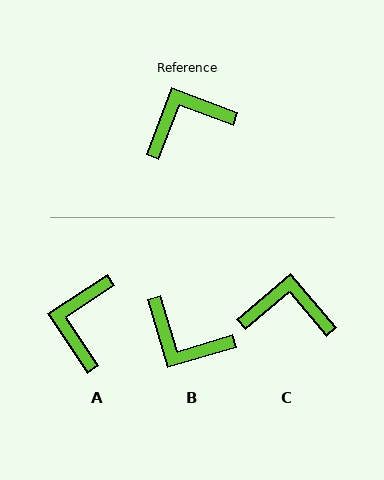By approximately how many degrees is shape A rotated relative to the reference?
Approximately 54 degrees counter-clockwise.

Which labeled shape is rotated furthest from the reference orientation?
B, about 127 degrees away.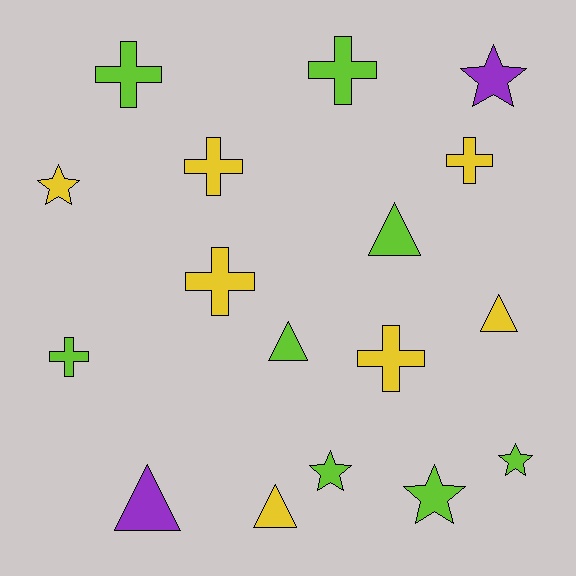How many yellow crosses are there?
There are 4 yellow crosses.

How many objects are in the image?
There are 17 objects.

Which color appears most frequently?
Lime, with 8 objects.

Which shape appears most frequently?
Cross, with 7 objects.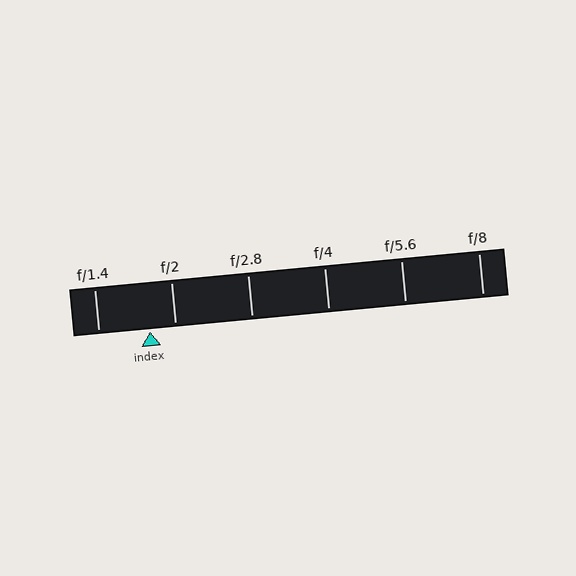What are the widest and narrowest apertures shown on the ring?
The widest aperture shown is f/1.4 and the narrowest is f/8.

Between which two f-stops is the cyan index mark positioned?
The index mark is between f/1.4 and f/2.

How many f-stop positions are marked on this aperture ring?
There are 6 f-stop positions marked.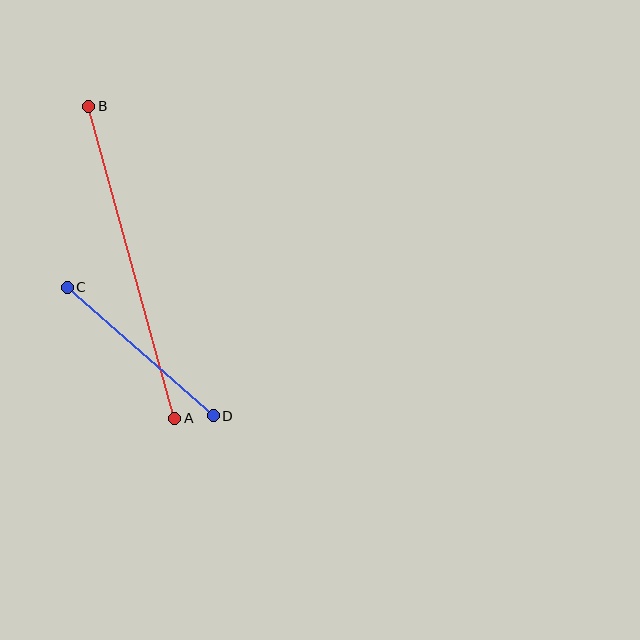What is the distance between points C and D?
The distance is approximately 195 pixels.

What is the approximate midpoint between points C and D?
The midpoint is at approximately (140, 351) pixels.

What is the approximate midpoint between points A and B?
The midpoint is at approximately (132, 262) pixels.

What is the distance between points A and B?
The distance is approximately 323 pixels.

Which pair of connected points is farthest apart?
Points A and B are farthest apart.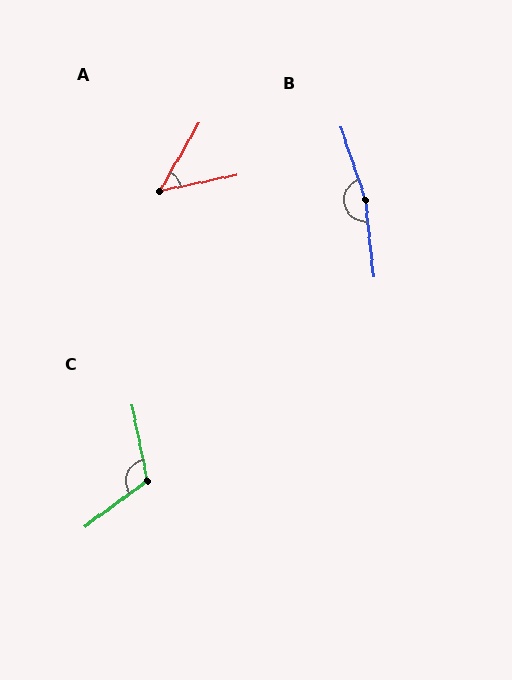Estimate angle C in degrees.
Approximately 114 degrees.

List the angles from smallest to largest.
A (49°), C (114°), B (168°).